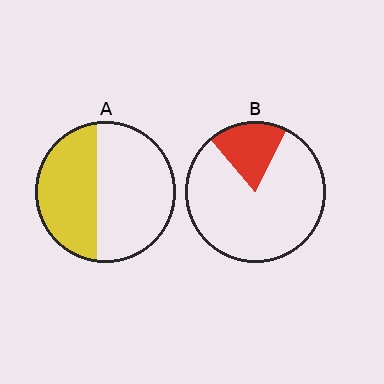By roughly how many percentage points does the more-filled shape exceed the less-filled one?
By roughly 25 percentage points (A over B).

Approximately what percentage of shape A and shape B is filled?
A is approximately 40% and B is approximately 20%.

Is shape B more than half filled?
No.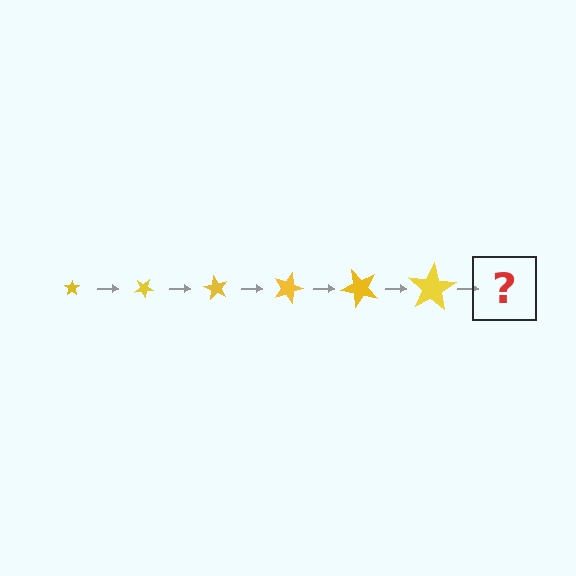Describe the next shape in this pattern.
It should be a star, larger than the previous one and rotated 180 degrees from the start.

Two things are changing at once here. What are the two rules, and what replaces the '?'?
The two rules are that the star grows larger each step and it rotates 30 degrees each step. The '?' should be a star, larger than the previous one and rotated 180 degrees from the start.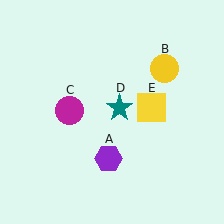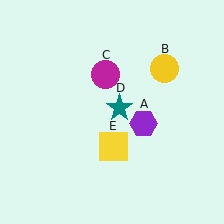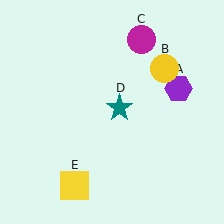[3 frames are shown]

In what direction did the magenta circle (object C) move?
The magenta circle (object C) moved up and to the right.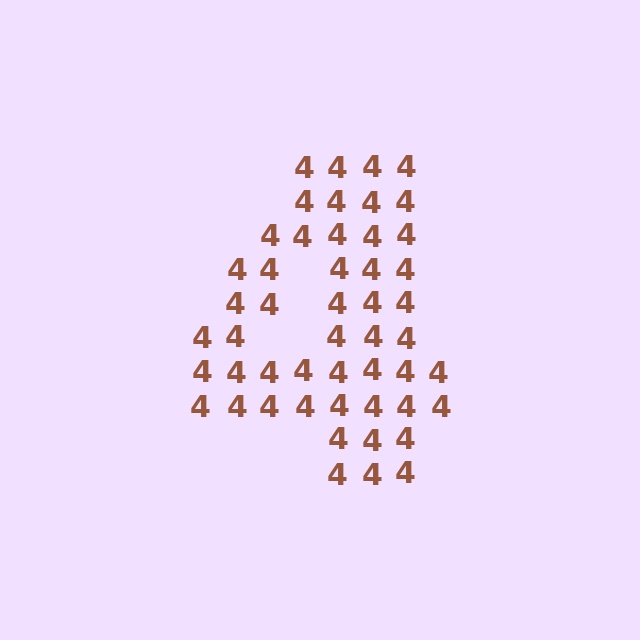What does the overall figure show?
The overall figure shows the digit 4.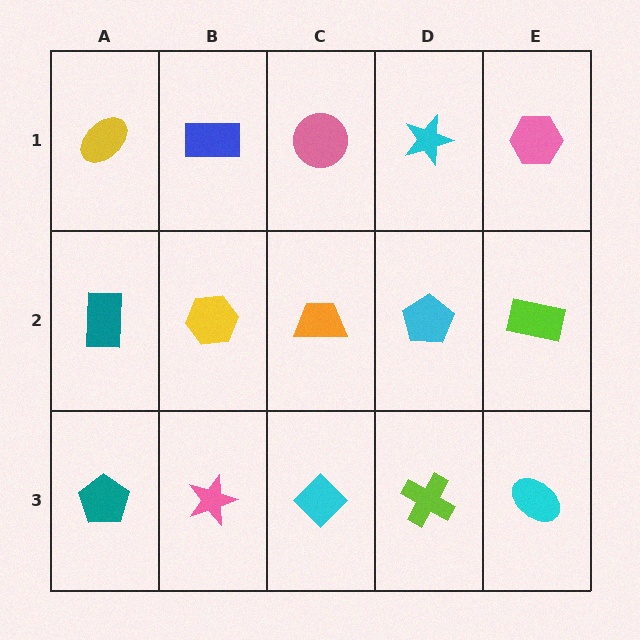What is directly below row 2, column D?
A lime cross.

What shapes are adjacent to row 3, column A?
A teal rectangle (row 2, column A), a pink star (row 3, column B).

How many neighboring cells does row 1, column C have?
3.